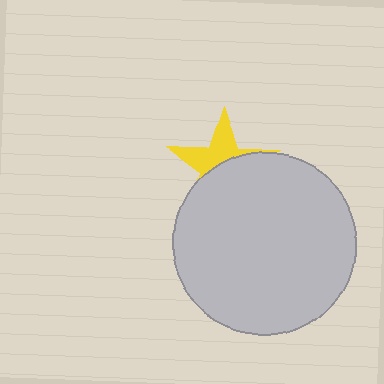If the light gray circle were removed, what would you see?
You would see the complete yellow star.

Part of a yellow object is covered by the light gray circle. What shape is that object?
It is a star.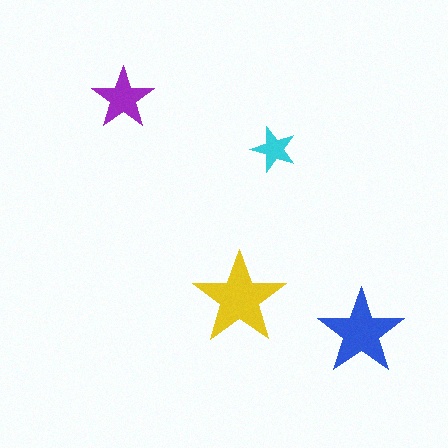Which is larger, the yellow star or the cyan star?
The yellow one.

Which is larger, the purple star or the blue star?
The blue one.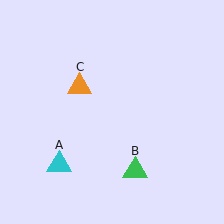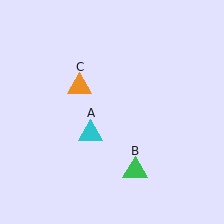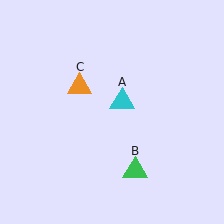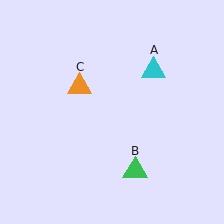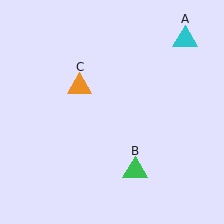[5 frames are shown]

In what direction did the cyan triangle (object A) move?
The cyan triangle (object A) moved up and to the right.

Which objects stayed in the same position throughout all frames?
Green triangle (object B) and orange triangle (object C) remained stationary.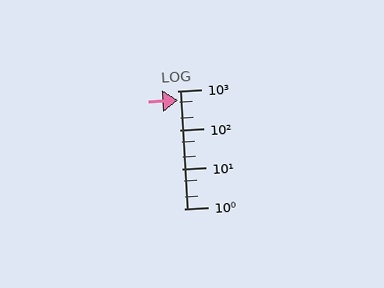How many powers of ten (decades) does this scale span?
The scale spans 3 decades, from 1 to 1000.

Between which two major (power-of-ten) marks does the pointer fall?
The pointer is between 100 and 1000.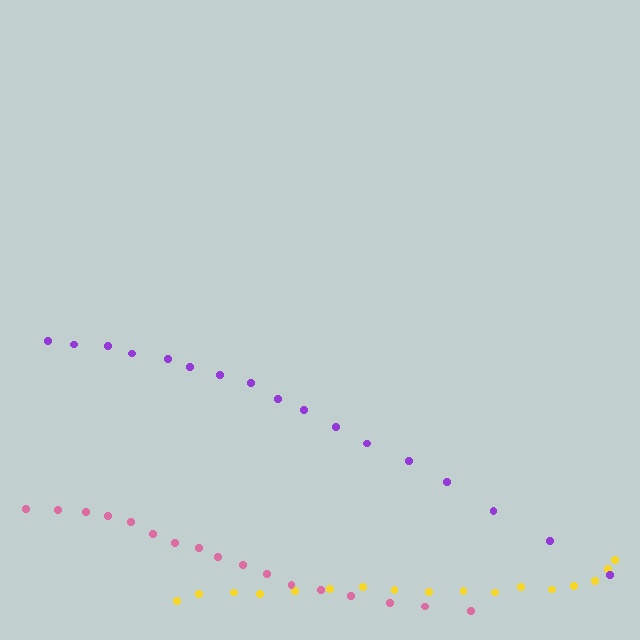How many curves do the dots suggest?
There are 3 distinct paths.